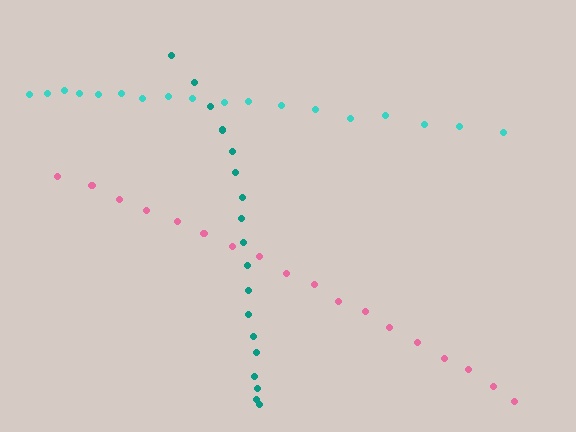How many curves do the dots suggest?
There are 3 distinct paths.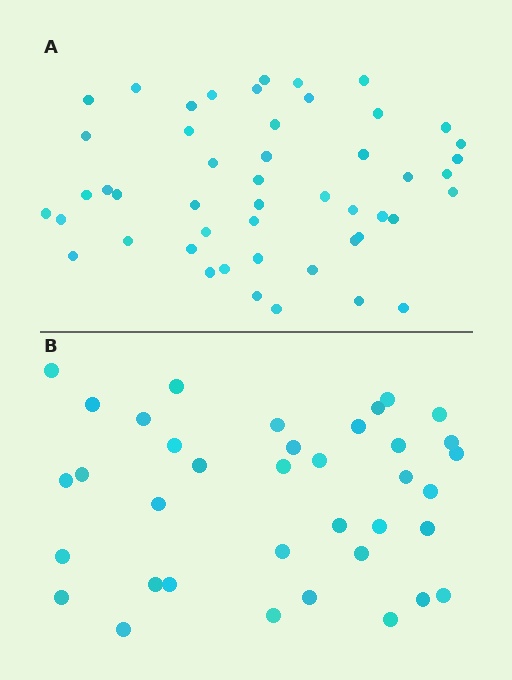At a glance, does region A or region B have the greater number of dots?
Region A (the top region) has more dots.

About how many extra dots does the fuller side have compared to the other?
Region A has roughly 12 or so more dots than region B.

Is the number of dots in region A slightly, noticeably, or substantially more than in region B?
Region A has noticeably more, but not dramatically so. The ratio is roughly 1.3 to 1.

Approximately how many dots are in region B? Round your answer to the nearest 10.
About 40 dots. (The exact count is 37, which rounds to 40.)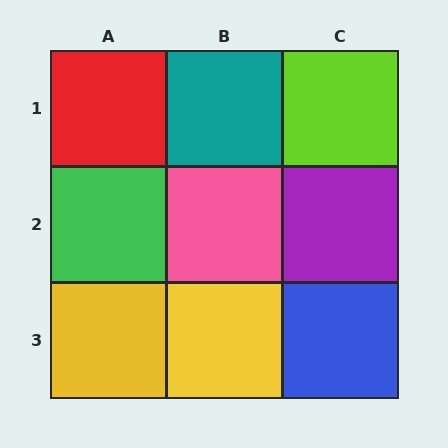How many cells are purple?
1 cell is purple.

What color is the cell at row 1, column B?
Teal.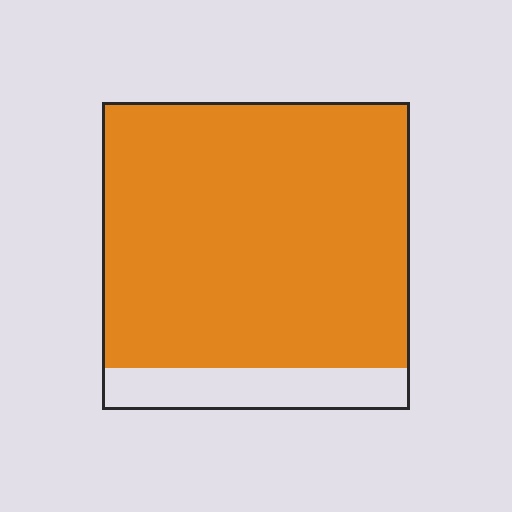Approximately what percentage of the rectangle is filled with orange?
Approximately 85%.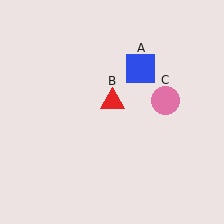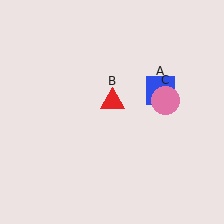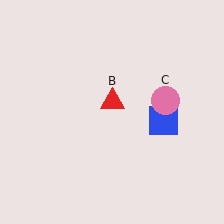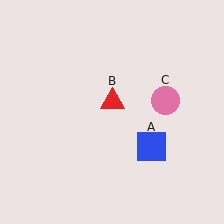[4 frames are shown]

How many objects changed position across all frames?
1 object changed position: blue square (object A).